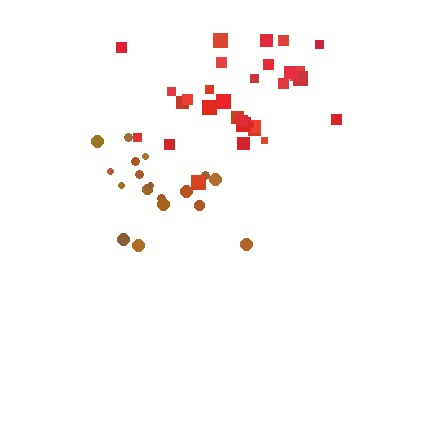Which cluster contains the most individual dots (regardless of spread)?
Red (30).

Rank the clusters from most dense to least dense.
red, brown.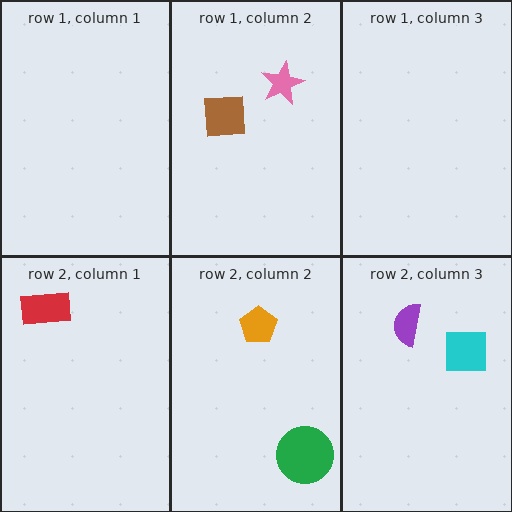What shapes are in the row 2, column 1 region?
The red rectangle.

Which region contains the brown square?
The row 1, column 2 region.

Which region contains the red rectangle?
The row 2, column 1 region.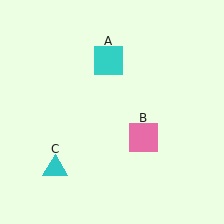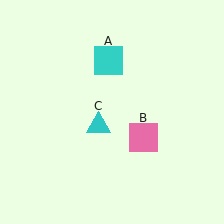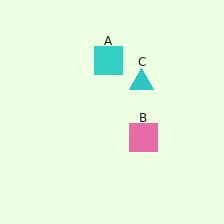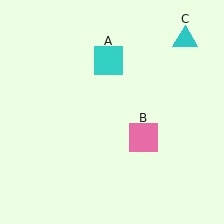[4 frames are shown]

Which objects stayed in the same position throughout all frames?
Cyan square (object A) and pink square (object B) remained stationary.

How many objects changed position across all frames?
1 object changed position: cyan triangle (object C).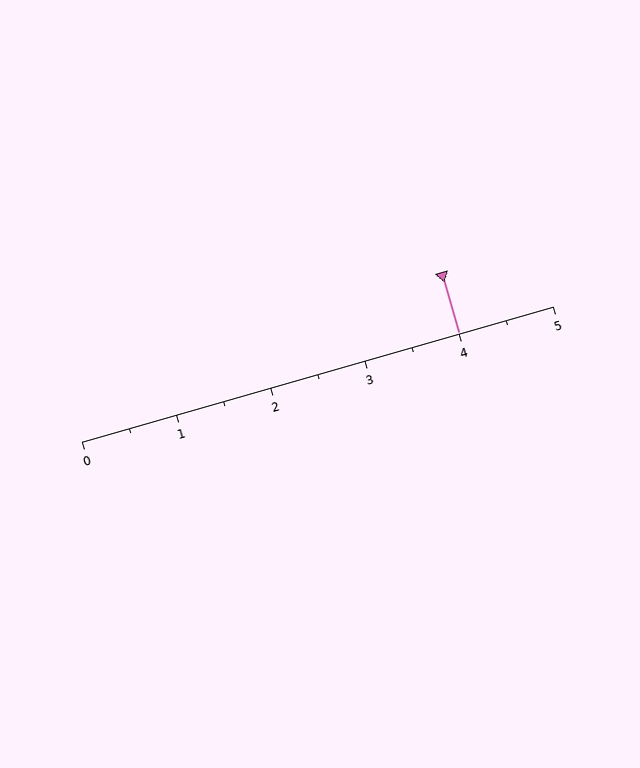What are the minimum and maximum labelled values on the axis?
The axis runs from 0 to 5.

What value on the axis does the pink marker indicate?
The marker indicates approximately 4.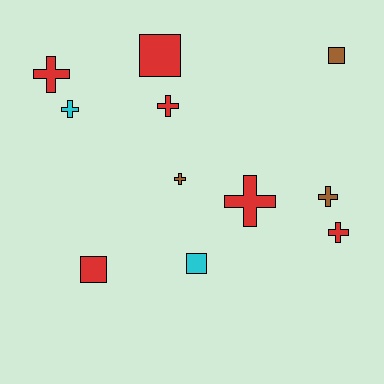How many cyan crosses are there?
There is 1 cyan cross.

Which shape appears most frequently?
Cross, with 7 objects.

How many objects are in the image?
There are 11 objects.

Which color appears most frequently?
Red, with 6 objects.